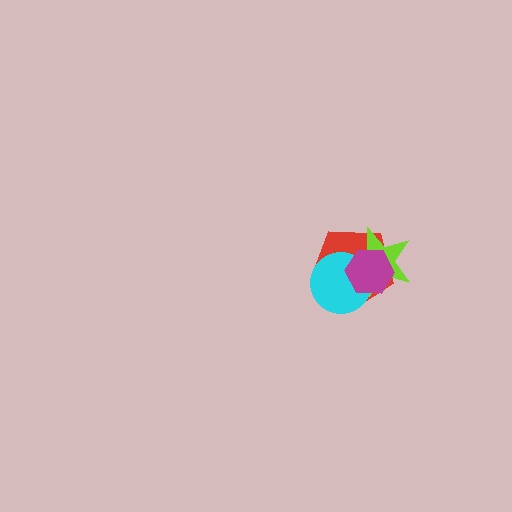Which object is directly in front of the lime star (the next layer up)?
The cyan circle is directly in front of the lime star.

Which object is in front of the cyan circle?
The magenta hexagon is in front of the cyan circle.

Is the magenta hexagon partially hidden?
No, no other shape covers it.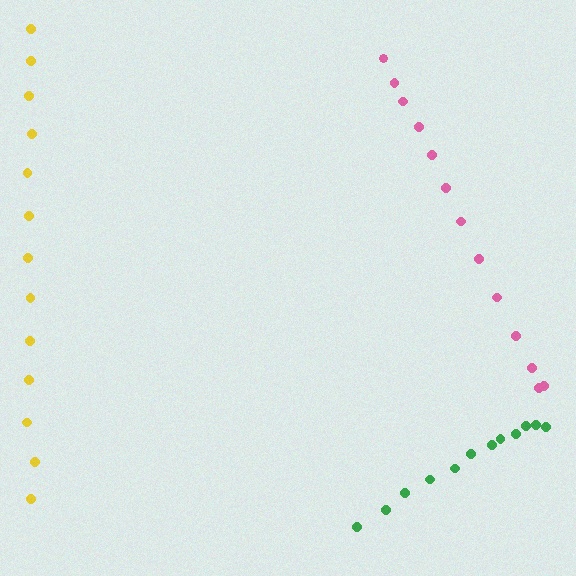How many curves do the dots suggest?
There are 3 distinct paths.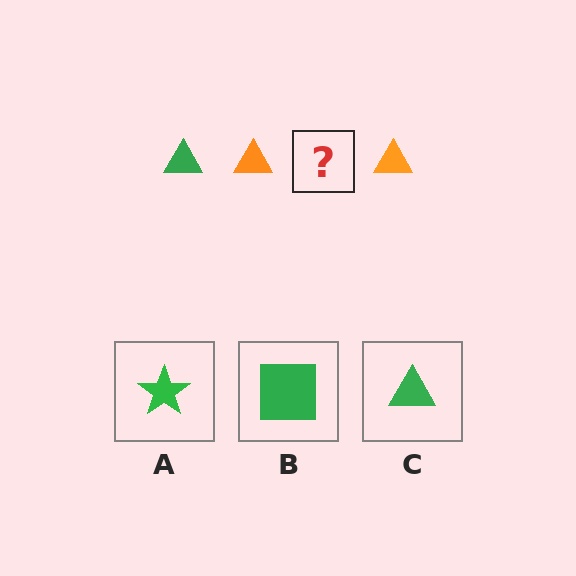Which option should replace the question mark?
Option C.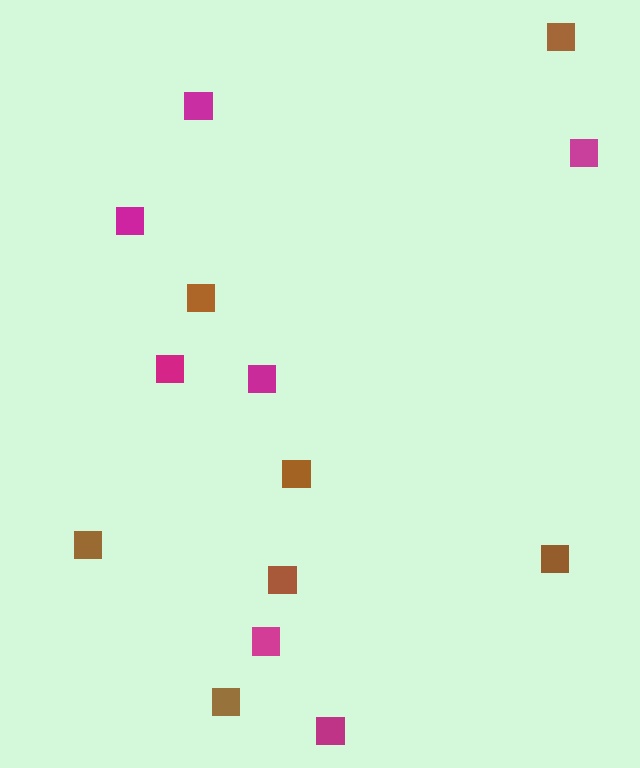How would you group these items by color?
There are 2 groups: one group of magenta squares (7) and one group of brown squares (7).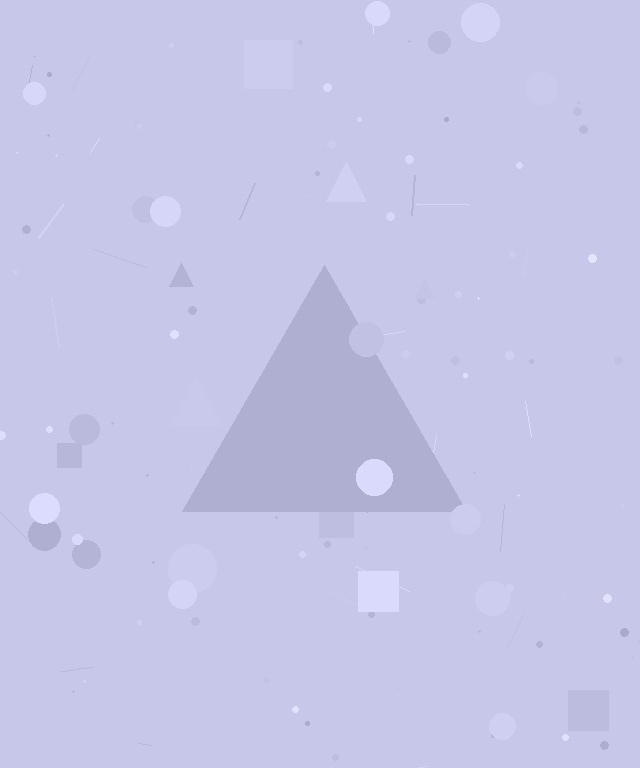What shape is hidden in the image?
A triangle is hidden in the image.